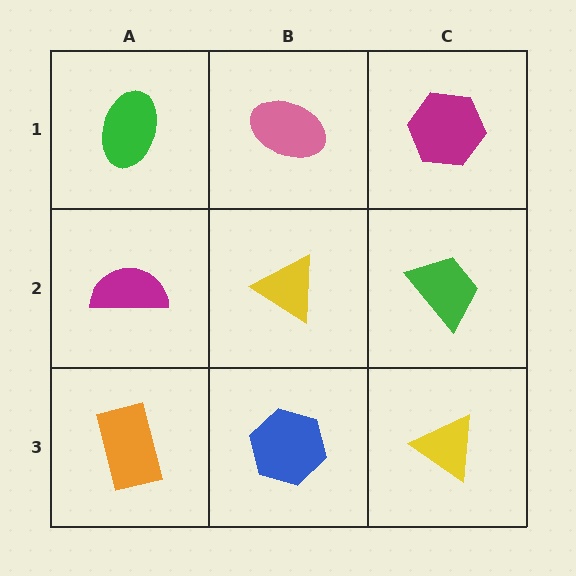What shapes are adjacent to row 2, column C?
A magenta hexagon (row 1, column C), a yellow triangle (row 3, column C), a yellow triangle (row 2, column B).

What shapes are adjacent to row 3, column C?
A green trapezoid (row 2, column C), a blue hexagon (row 3, column B).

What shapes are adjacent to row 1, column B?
A yellow triangle (row 2, column B), a green ellipse (row 1, column A), a magenta hexagon (row 1, column C).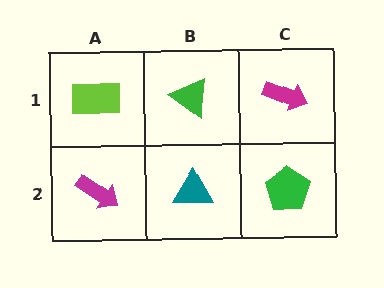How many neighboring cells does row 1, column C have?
2.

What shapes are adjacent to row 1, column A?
A magenta arrow (row 2, column A), a green triangle (row 1, column B).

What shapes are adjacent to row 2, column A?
A lime rectangle (row 1, column A), a teal triangle (row 2, column B).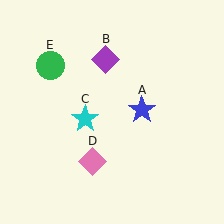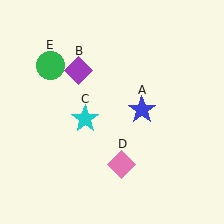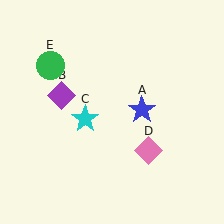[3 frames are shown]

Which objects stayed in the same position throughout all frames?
Blue star (object A) and cyan star (object C) and green circle (object E) remained stationary.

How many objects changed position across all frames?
2 objects changed position: purple diamond (object B), pink diamond (object D).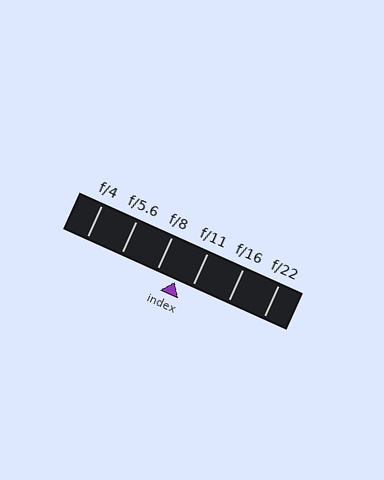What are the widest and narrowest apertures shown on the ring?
The widest aperture shown is f/4 and the narrowest is f/22.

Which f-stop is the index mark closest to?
The index mark is closest to f/11.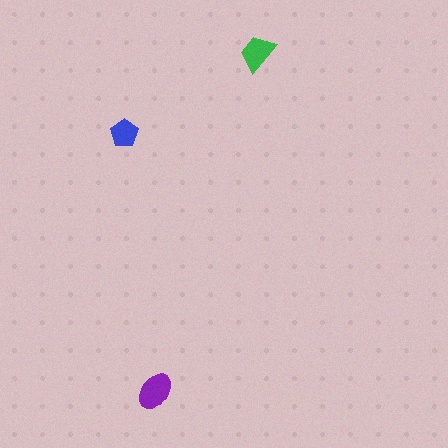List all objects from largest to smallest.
The purple ellipse, the green trapezoid, the blue pentagon.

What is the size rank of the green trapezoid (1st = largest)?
2nd.